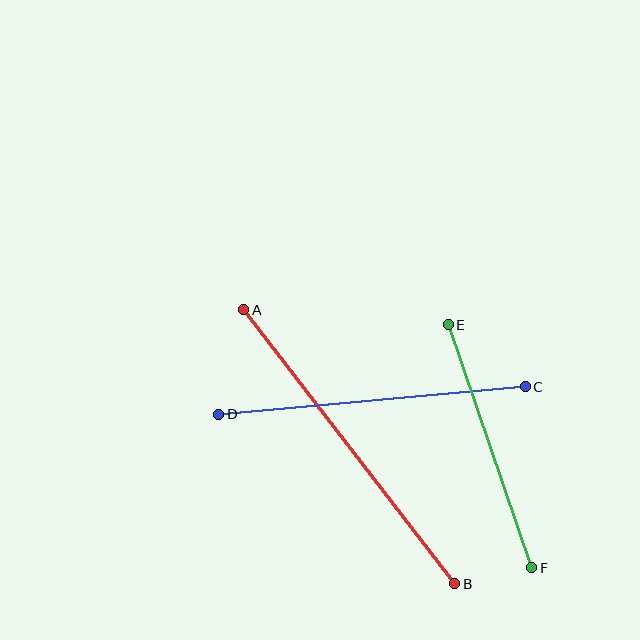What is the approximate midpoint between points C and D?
The midpoint is at approximately (372, 401) pixels.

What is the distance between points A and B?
The distance is approximately 346 pixels.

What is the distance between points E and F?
The distance is approximately 257 pixels.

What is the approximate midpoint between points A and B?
The midpoint is at approximately (349, 447) pixels.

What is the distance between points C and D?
The distance is approximately 308 pixels.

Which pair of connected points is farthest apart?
Points A and B are farthest apart.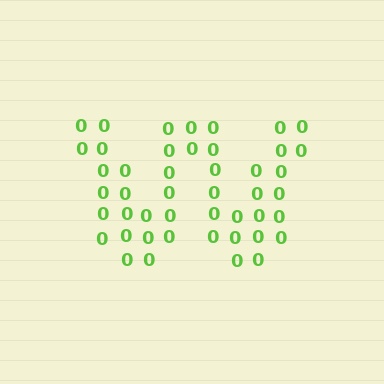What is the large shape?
The large shape is the letter W.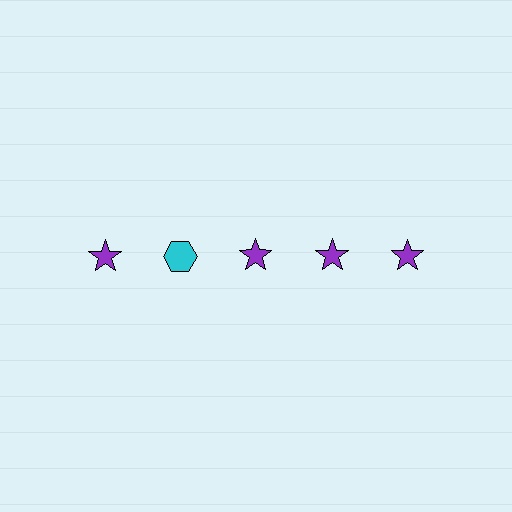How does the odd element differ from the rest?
It differs in both color (cyan instead of purple) and shape (hexagon instead of star).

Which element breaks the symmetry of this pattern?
The cyan hexagon in the top row, second from left column breaks the symmetry. All other shapes are purple stars.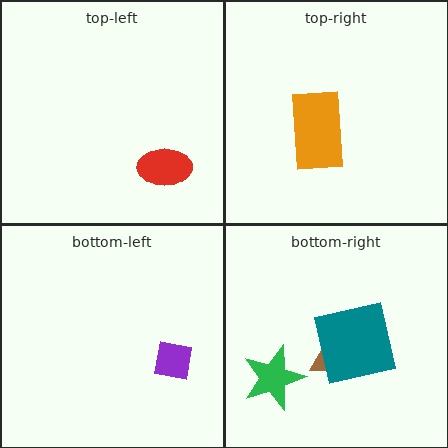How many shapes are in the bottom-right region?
3.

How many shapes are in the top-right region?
1.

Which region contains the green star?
The bottom-right region.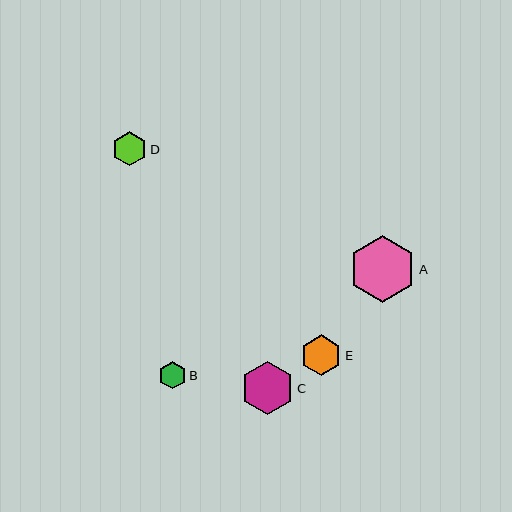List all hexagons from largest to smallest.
From largest to smallest: A, C, E, D, B.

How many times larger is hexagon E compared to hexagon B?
Hexagon E is approximately 1.5 times the size of hexagon B.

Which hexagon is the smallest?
Hexagon B is the smallest with a size of approximately 27 pixels.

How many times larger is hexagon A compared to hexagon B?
Hexagon A is approximately 2.5 times the size of hexagon B.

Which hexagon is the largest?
Hexagon A is the largest with a size of approximately 67 pixels.